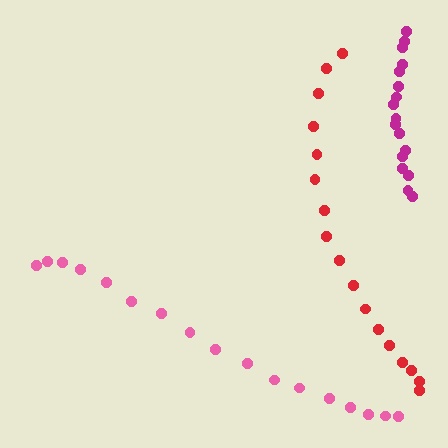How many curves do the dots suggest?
There are 3 distinct paths.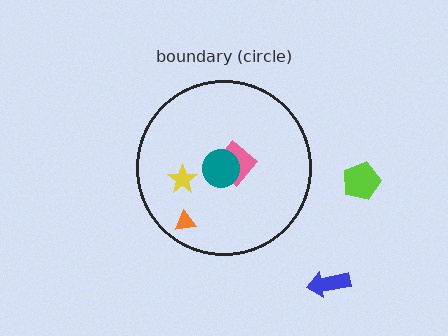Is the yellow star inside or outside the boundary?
Inside.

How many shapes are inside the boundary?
4 inside, 2 outside.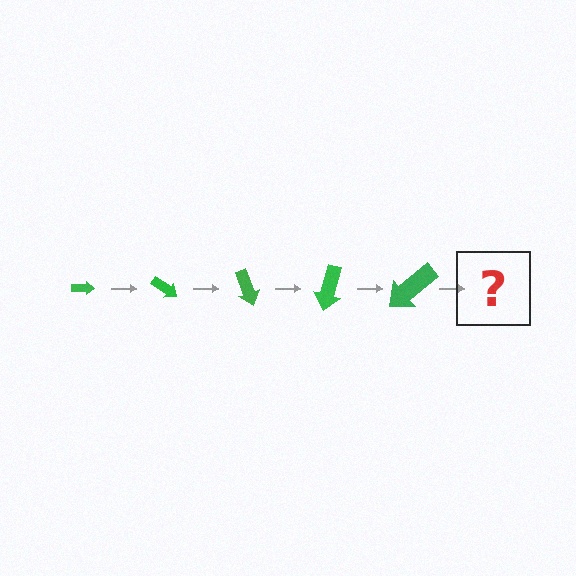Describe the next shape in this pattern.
It should be an arrow, larger than the previous one and rotated 175 degrees from the start.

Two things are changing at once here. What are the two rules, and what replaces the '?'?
The two rules are that the arrow grows larger each step and it rotates 35 degrees each step. The '?' should be an arrow, larger than the previous one and rotated 175 degrees from the start.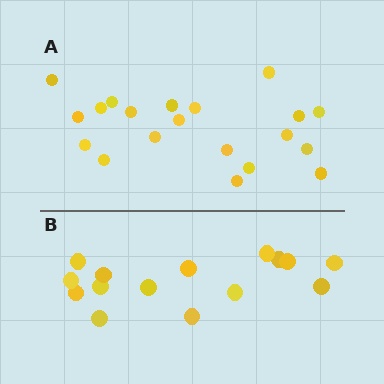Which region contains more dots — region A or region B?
Region A (the top region) has more dots.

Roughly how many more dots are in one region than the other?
Region A has about 5 more dots than region B.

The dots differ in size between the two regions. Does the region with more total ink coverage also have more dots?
No. Region B has more total ink coverage because its dots are larger, but region A actually contains more individual dots. Total area can be misleading — the number of items is what matters here.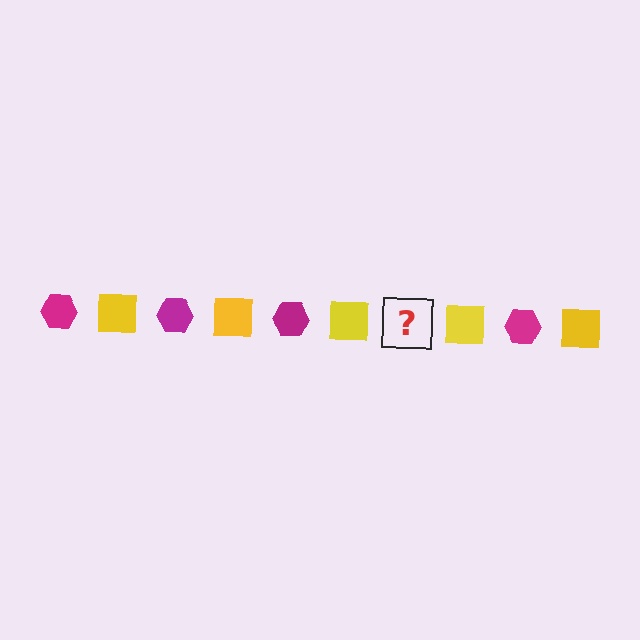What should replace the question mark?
The question mark should be replaced with a magenta hexagon.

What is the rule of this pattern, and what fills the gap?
The rule is that the pattern alternates between magenta hexagon and yellow square. The gap should be filled with a magenta hexagon.